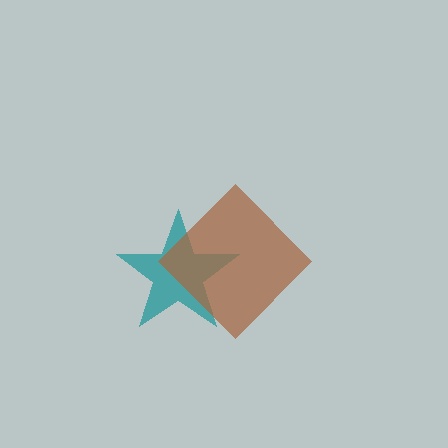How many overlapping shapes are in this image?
There are 2 overlapping shapes in the image.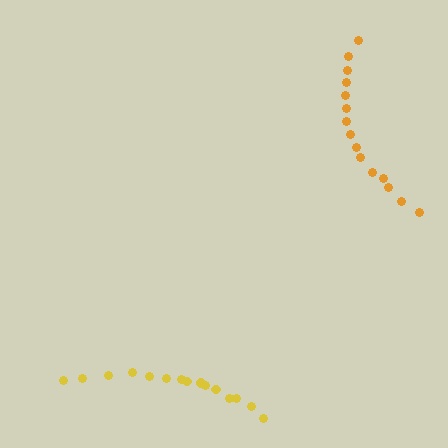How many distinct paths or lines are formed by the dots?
There are 2 distinct paths.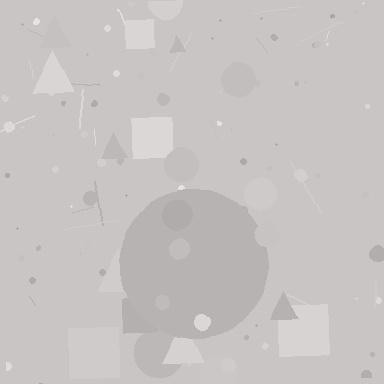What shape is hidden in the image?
A circle is hidden in the image.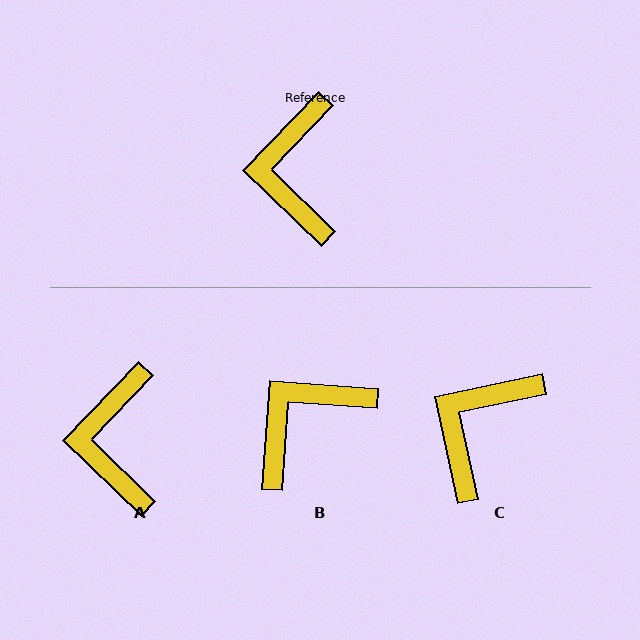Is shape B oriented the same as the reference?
No, it is off by about 50 degrees.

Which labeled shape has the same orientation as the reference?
A.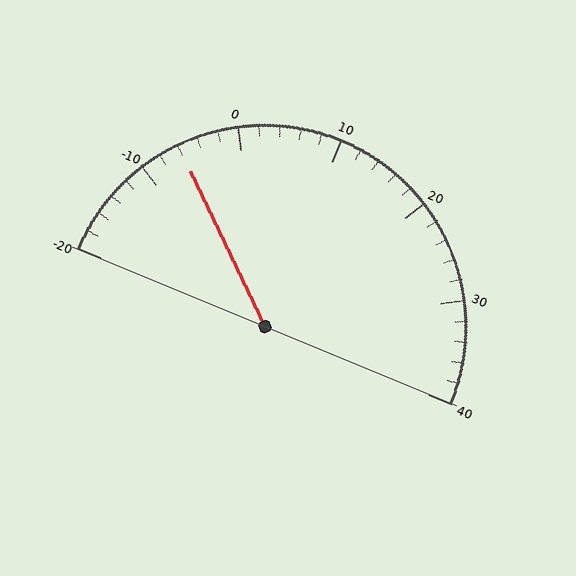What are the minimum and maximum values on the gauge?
The gauge ranges from -20 to 40.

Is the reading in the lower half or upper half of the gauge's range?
The reading is in the lower half of the range (-20 to 40).